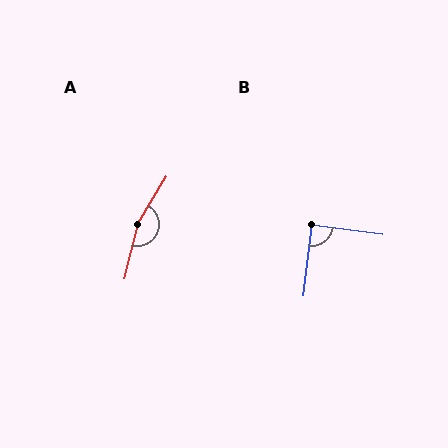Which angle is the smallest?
B, at approximately 89 degrees.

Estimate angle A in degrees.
Approximately 163 degrees.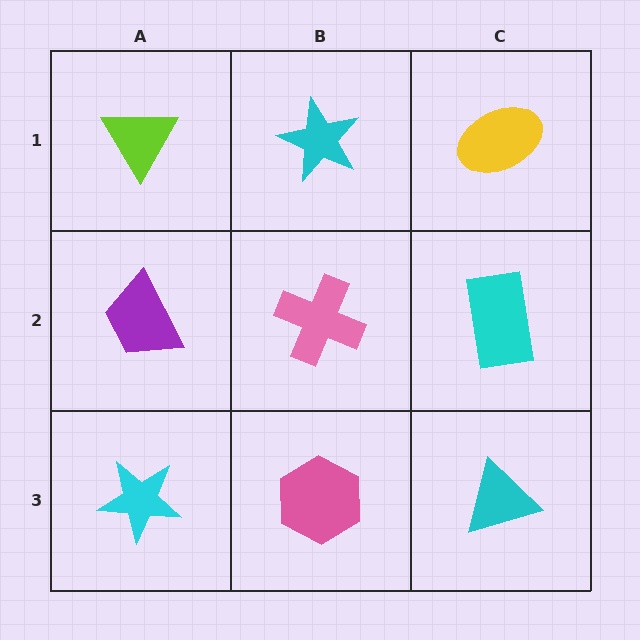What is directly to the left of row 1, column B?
A lime triangle.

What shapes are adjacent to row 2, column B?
A cyan star (row 1, column B), a pink hexagon (row 3, column B), a purple trapezoid (row 2, column A), a cyan rectangle (row 2, column C).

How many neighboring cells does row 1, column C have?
2.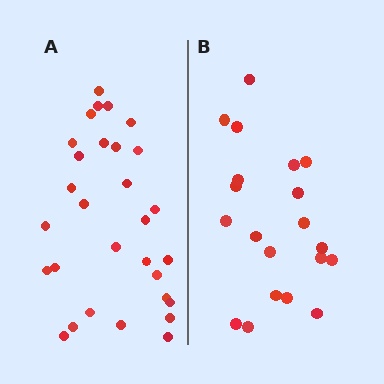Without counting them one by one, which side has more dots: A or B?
Region A (the left region) has more dots.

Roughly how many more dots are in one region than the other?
Region A has roughly 10 or so more dots than region B.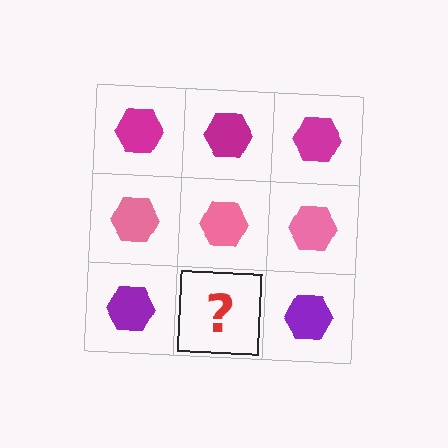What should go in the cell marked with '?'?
The missing cell should contain a purple hexagon.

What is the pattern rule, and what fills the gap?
The rule is that each row has a consistent color. The gap should be filled with a purple hexagon.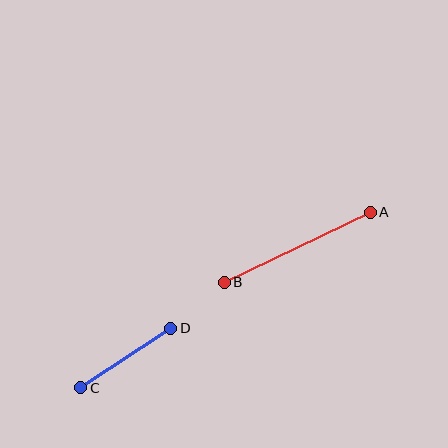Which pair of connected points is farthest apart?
Points A and B are farthest apart.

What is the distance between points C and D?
The distance is approximately 108 pixels.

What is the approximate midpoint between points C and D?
The midpoint is at approximately (126, 358) pixels.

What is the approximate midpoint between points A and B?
The midpoint is at approximately (297, 247) pixels.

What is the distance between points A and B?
The distance is approximately 162 pixels.